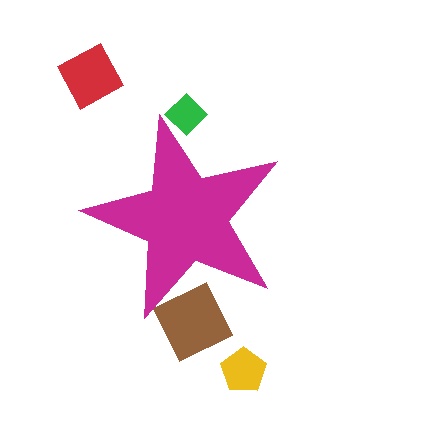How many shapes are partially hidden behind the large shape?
2 shapes are partially hidden.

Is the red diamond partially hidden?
No, the red diamond is fully visible.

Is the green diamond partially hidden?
Yes, the green diamond is partially hidden behind the magenta star.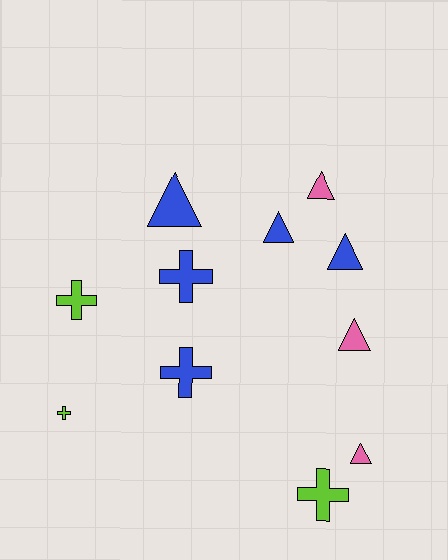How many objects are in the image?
There are 11 objects.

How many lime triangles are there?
There are no lime triangles.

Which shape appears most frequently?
Triangle, with 6 objects.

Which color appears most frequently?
Blue, with 5 objects.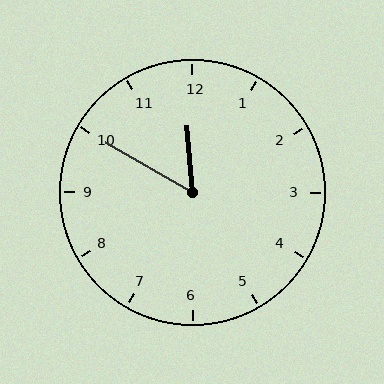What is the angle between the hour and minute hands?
Approximately 55 degrees.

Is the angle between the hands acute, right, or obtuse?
It is acute.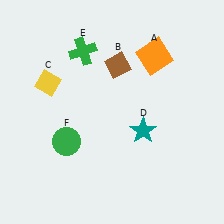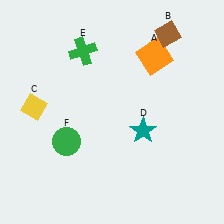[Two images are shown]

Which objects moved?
The objects that moved are: the brown diamond (B), the yellow diamond (C).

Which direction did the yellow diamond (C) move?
The yellow diamond (C) moved down.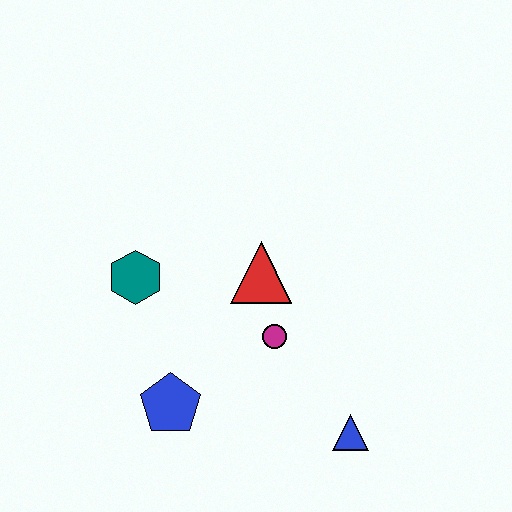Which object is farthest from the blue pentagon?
The blue triangle is farthest from the blue pentagon.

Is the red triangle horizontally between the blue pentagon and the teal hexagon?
No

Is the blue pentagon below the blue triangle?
No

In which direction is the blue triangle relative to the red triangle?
The blue triangle is below the red triangle.